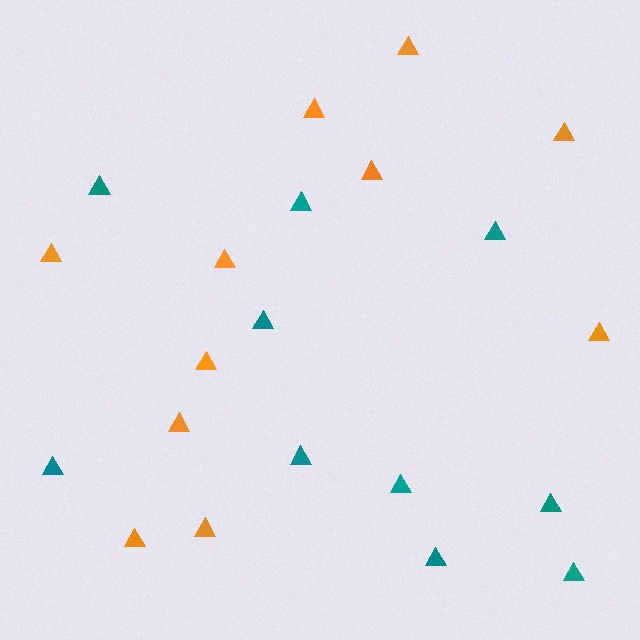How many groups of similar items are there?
There are 2 groups: one group of teal triangles (10) and one group of orange triangles (11).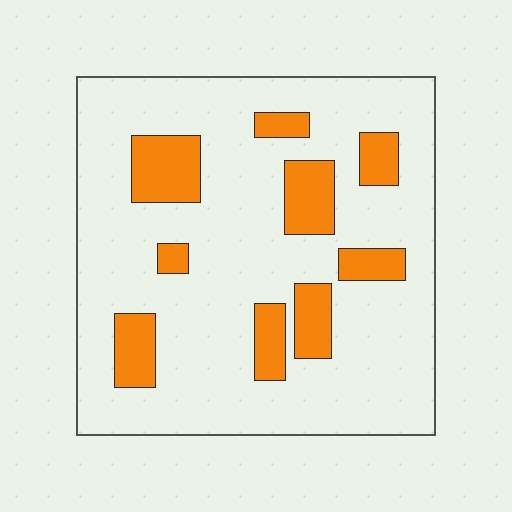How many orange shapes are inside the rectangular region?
9.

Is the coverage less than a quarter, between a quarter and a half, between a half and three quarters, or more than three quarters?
Less than a quarter.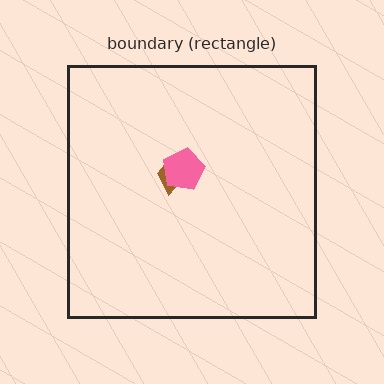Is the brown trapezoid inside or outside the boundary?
Inside.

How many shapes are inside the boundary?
2 inside, 0 outside.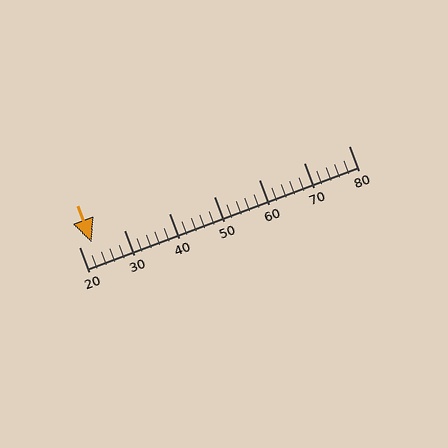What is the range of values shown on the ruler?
The ruler shows values from 20 to 80.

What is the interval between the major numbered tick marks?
The major tick marks are spaced 10 units apart.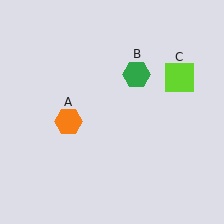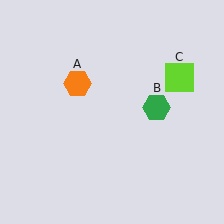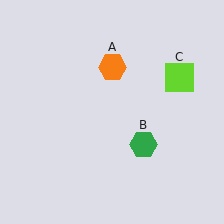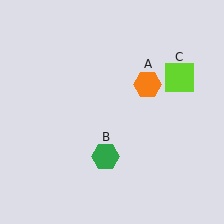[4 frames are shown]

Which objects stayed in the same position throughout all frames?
Lime square (object C) remained stationary.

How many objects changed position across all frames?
2 objects changed position: orange hexagon (object A), green hexagon (object B).